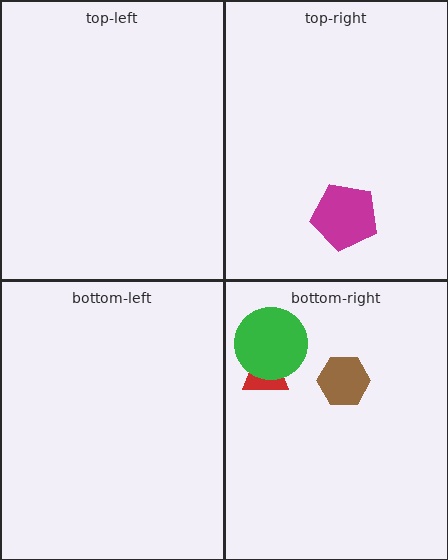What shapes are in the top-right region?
The magenta pentagon.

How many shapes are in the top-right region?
1.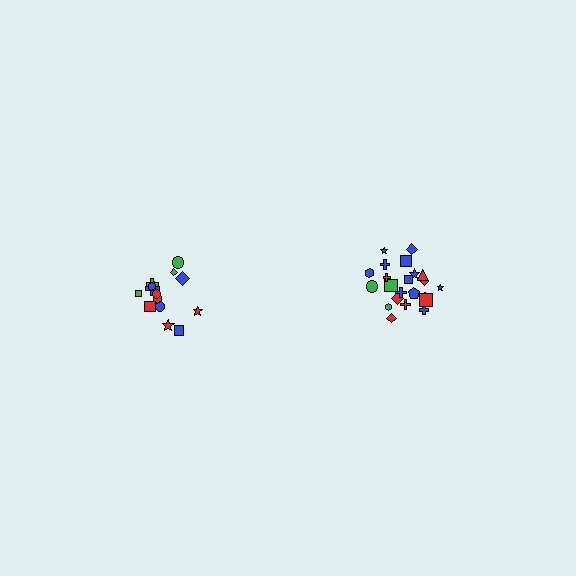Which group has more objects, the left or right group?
The right group.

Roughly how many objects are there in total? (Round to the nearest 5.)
Roughly 35 objects in total.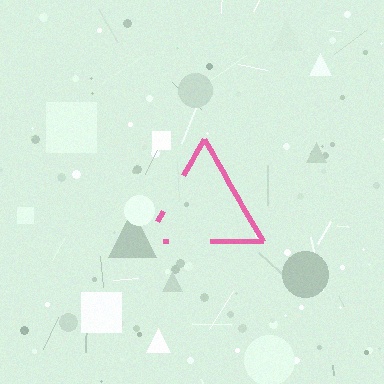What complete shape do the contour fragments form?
The contour fragments form a triangle.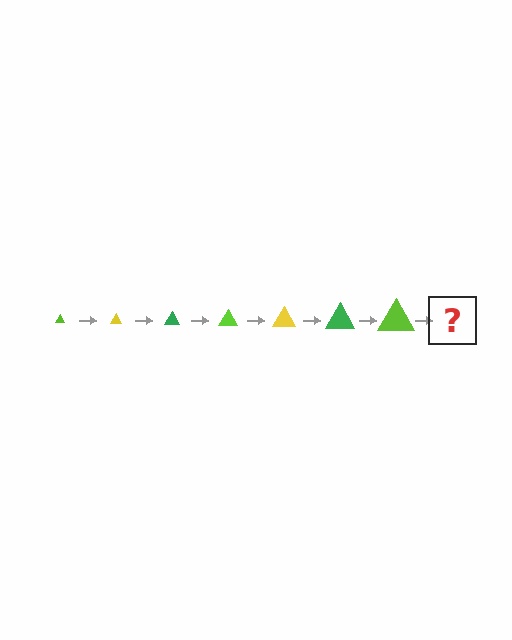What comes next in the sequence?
The next element should be a yellow triangle, larger than the previous one.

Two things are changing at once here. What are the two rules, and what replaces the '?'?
The two rules are that the triangle grows larger each step and the color cycles through lime, yellow, and green. The '?' should be a yellow triangle, larger than the previous one.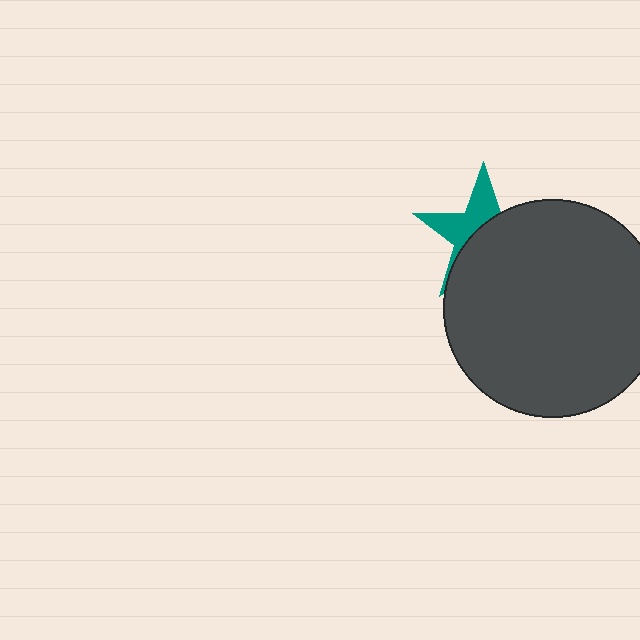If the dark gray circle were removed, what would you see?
You would see the complete teal star.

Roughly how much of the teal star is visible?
A small part of it is visible (roughly 39%).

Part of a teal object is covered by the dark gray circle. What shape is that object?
It is a star.